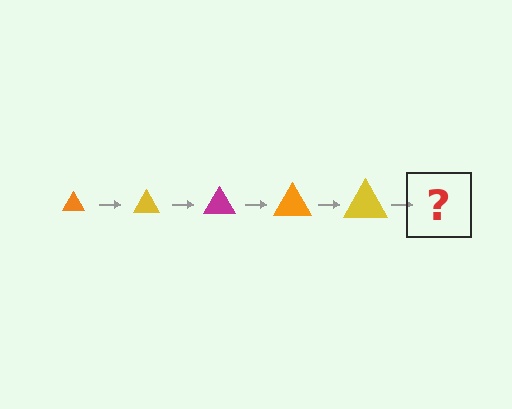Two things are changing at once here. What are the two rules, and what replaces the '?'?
The two rules are that the triangle grows larger each step and the color cycles through orange, yellow, and magenta. The '?' should be a magenta triangle, larger than the previous one.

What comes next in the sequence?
The next element should be a magenta triangle, larger than the previous one.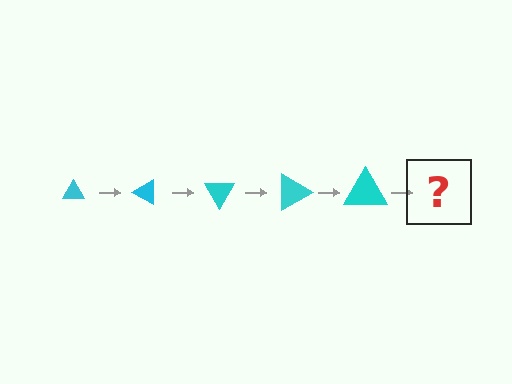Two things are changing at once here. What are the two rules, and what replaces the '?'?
The two rules are that the triangle grows larger each step and it rotates 30 degrees each step. The '?' should be a triangle, larger than the previous one and rotated 150 degrees from the start.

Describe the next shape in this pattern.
It should be a triangle, larger than the previous one and rotated 150 degrees from the start.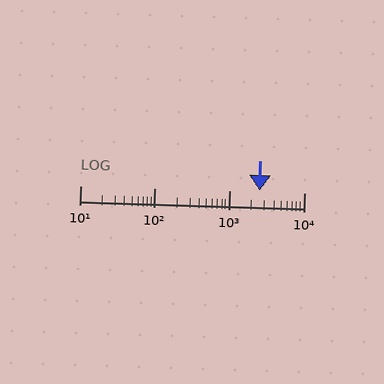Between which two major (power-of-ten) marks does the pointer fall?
The pointer is between 1000 and 10000.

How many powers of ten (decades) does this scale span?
The scale spans 3 decades, from 10 to 10000.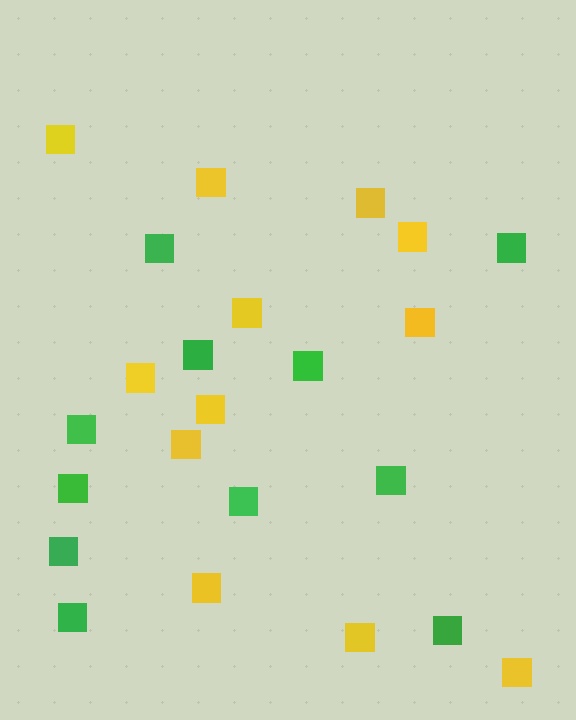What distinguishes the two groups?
There are 2 groups: one group of green squares (11) and one group of yellow squares (12).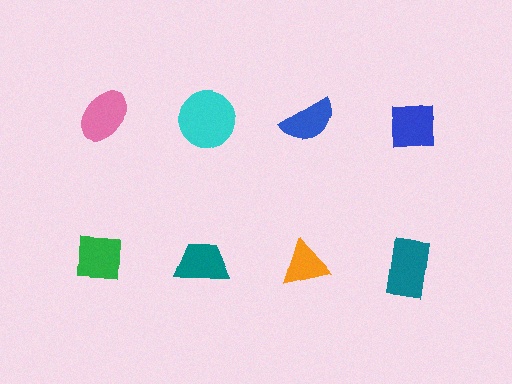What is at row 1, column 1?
A pink ellipse.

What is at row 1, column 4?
A blue square.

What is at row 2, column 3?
An orange triangle.